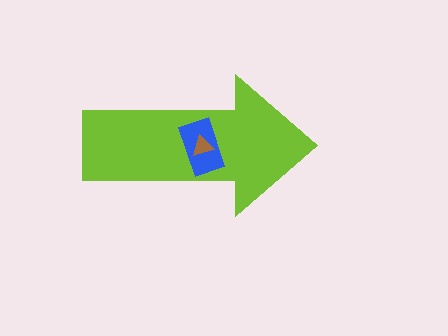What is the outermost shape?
The lime arrow.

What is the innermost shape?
The brown triangle.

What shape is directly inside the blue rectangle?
The brown triangle.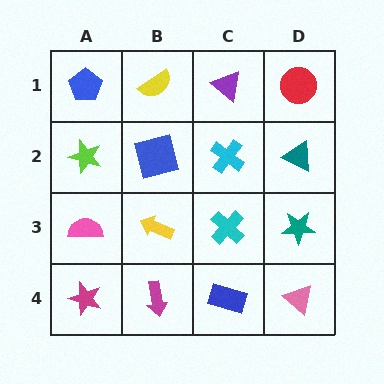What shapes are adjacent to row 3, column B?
A blue square (row 2, column B), a magenta arrow (row 4, column B), a pink semicircle (row 3, column A), a cyan cross (row 3, column C).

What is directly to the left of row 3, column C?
A yellow arrow.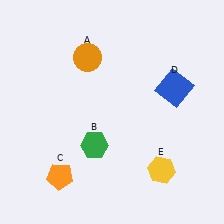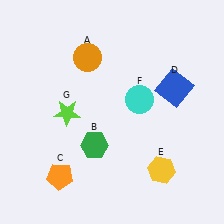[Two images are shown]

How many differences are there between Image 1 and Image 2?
There are 2 differences between the two images.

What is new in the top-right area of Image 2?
A cyan circle (F) was added in the top-right area of Image 2.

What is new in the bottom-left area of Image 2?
A lime star (G) was added in the bottom-left area of Image 2.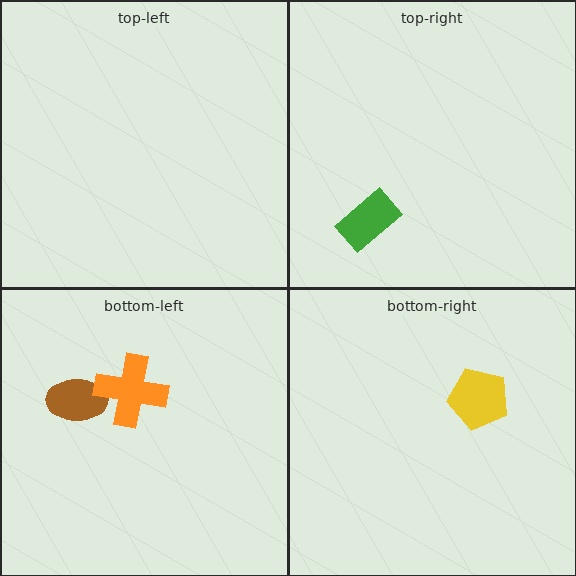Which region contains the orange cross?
The bottom-left region.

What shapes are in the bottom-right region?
The yellow pentagon.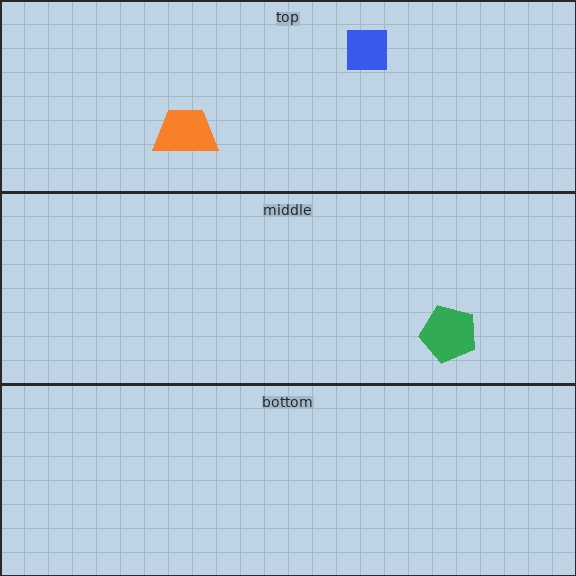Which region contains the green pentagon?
The middle region.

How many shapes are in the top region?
2.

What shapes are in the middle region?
The green pentagon.